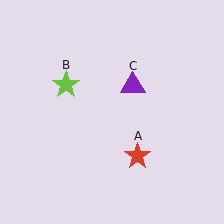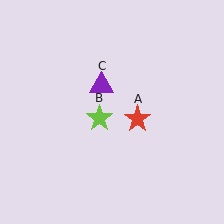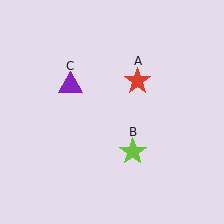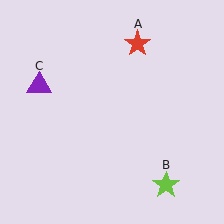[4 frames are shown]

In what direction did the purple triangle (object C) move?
The purple triangle (object C) moved left.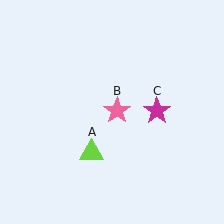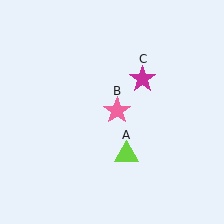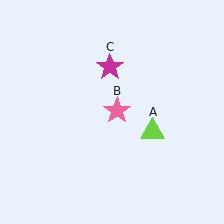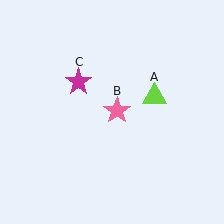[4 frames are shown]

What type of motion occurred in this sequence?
The lime triangle (object A), magenta star (object C) rotated counterclockwise around the center of the scene.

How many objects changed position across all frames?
2 objects changed position: lime triangle (object A), magenta star (object C).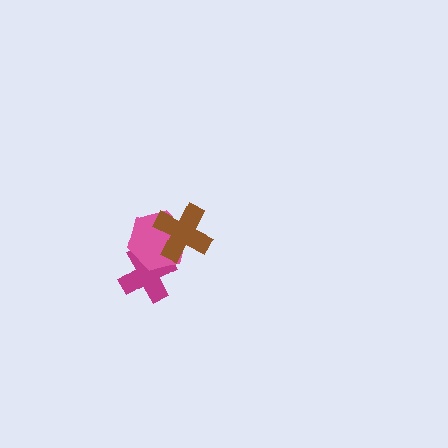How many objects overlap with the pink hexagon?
2 objects overlap with the pink hexagon.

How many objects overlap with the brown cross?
1 object overlaps with the brown cross.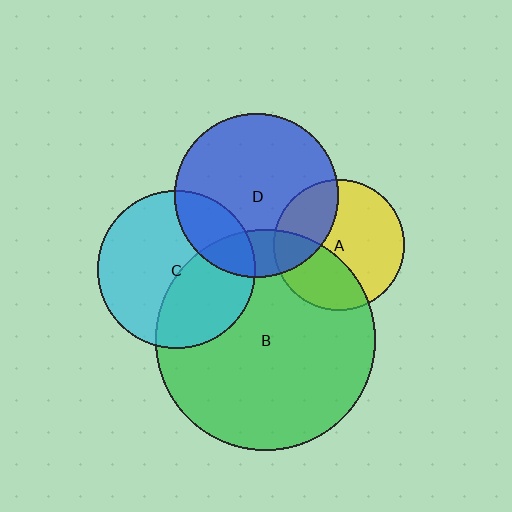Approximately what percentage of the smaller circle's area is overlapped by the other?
Approximately 20%.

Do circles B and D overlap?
Yes.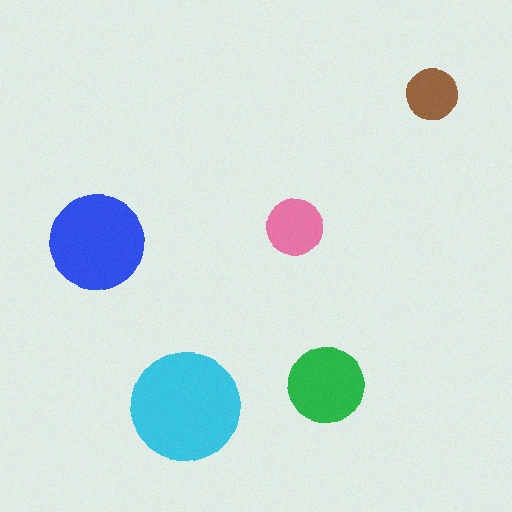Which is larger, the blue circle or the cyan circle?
The cyan one.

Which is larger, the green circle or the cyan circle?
The cyan one.